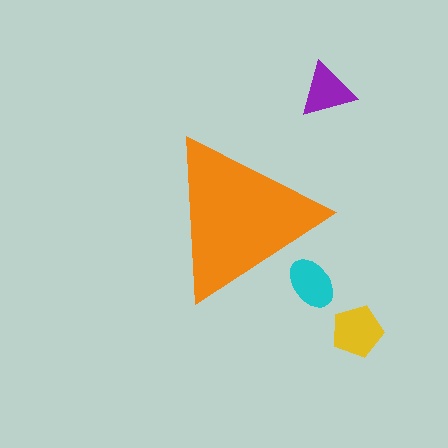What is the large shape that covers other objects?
An orange triangle.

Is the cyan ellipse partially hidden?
Yes, the cyan ellipse is partially hidden behind the orange triangle.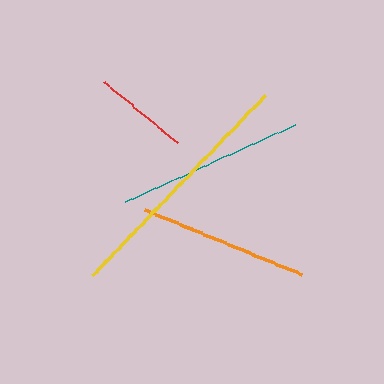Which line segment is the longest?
The yellow line is the longest at approximately 249 pixels.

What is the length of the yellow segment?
The yellow segment is approximately 249 pixels long.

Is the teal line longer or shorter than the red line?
The teal line is longer than the red line.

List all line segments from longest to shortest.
From longest to shortest: yellow, teal, orange, red.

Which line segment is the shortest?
The red line is the shortest at approximately 95 pixels.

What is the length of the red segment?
The red segment is approximately 95 pixels long.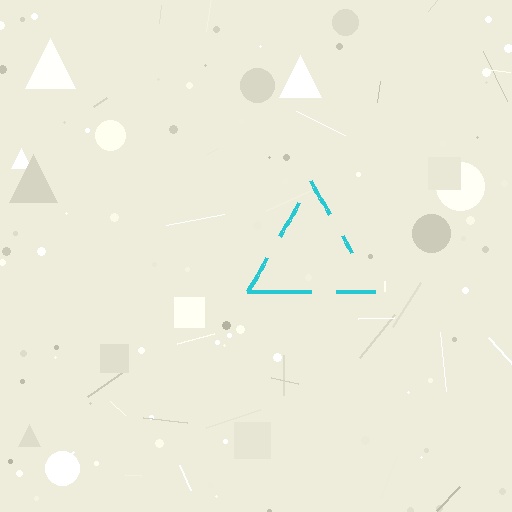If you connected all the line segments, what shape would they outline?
They would outline a triangle.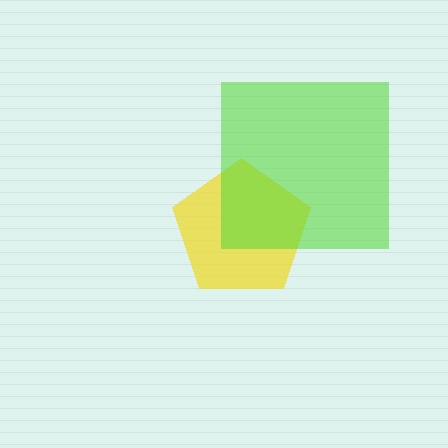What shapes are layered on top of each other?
The layered shapes are: a yellow pentagon, a lime square.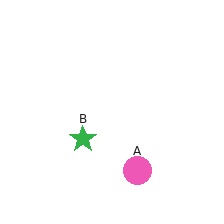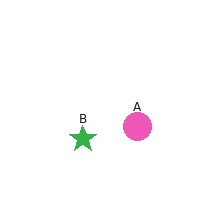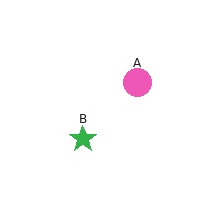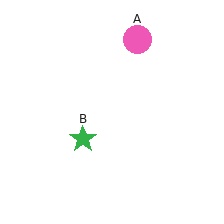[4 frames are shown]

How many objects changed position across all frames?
1 object changed position: pink circle (object A).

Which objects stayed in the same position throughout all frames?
Green star (object B) remained stationary.